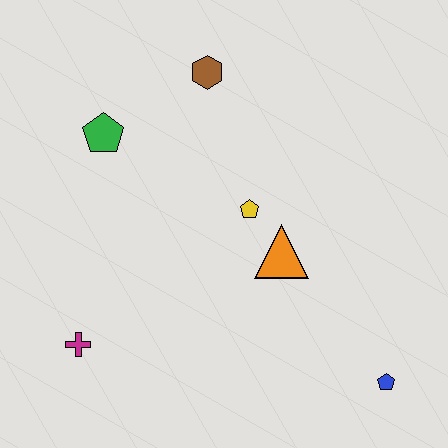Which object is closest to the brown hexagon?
The green pentagon is closest to the brown hexagon.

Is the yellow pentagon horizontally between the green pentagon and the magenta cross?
No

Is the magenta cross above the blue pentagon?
Yes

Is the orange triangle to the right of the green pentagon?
Yes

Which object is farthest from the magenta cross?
The blue pentagon is farthest from the magenta cross.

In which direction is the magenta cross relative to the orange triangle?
The magenta cross is to the left of the orange triangle.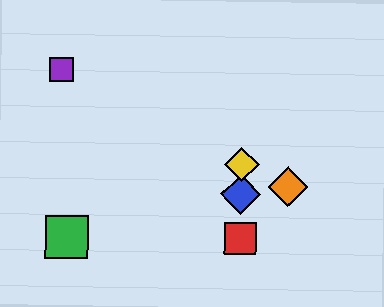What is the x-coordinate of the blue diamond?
The blue diamond is at x≈241.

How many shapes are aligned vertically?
3 shapes (the red square, the blue diamond, the yellow diamond) are aligned vertically.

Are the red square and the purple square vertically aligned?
No, the red square is at x≈240 and the purple square is at x≈62.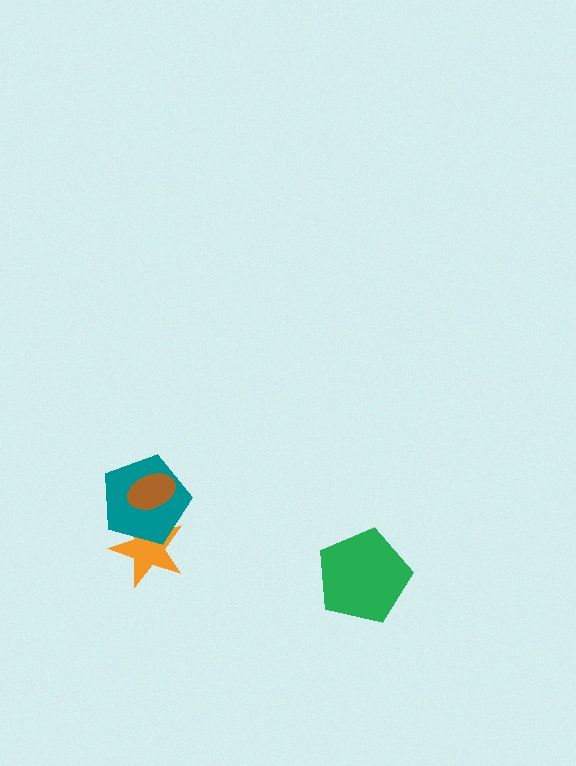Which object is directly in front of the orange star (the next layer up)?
The teal pentagon is directly in front of the orange star.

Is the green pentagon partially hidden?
No, no other shape covers it.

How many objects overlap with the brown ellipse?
2 objects overlap with the brown ellipse.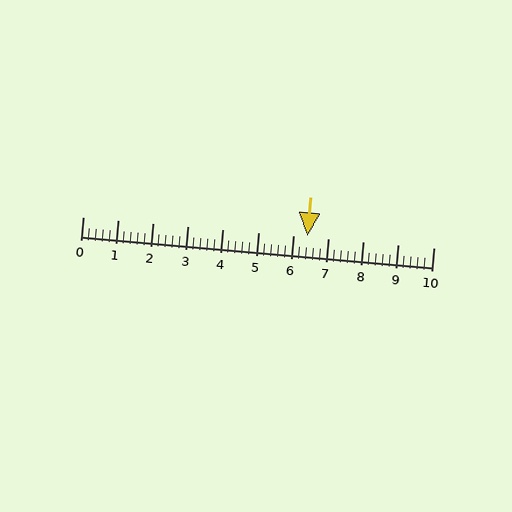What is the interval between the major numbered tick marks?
The major tick marks are spaced 1 units apart.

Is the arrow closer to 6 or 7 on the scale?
The arrow is closer to 6.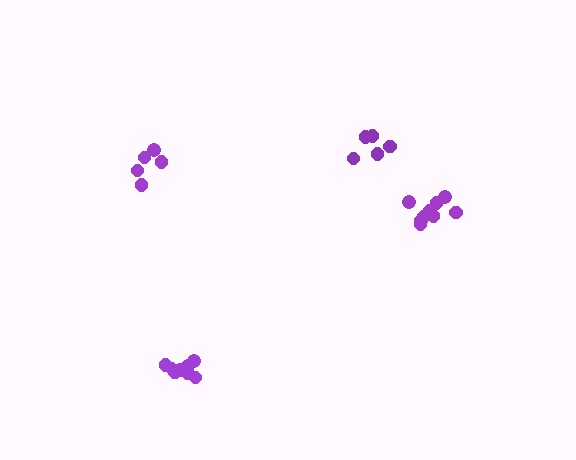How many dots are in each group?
Group 1: 5 dots, Group 2: 8 dots, Group 3: 5 dots, Group 4: 9 dots (27 total).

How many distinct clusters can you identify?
There are 4 distinct clusters.